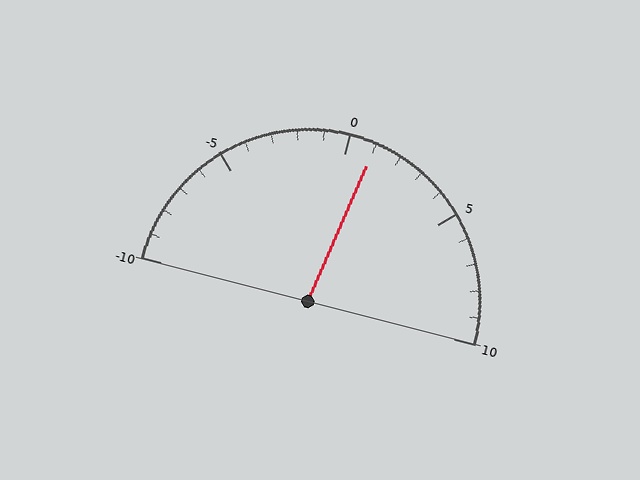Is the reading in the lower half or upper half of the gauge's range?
The reading is in the upper half of the range (-10 to 10).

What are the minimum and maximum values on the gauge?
The gauge ranges from -10 to 10.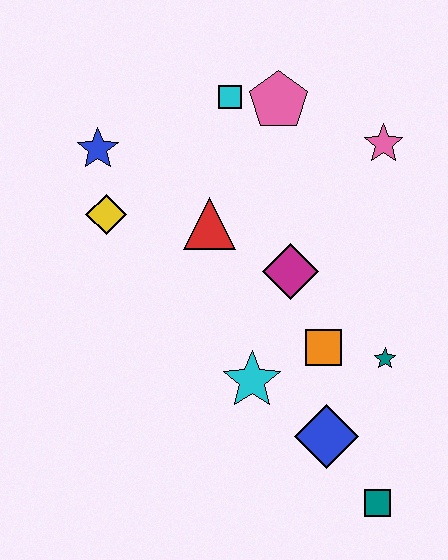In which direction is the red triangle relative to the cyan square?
The red triangle is below the cyan square.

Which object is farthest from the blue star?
The teal square is farthest from the blue star.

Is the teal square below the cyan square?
Yes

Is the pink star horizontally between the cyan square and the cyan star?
No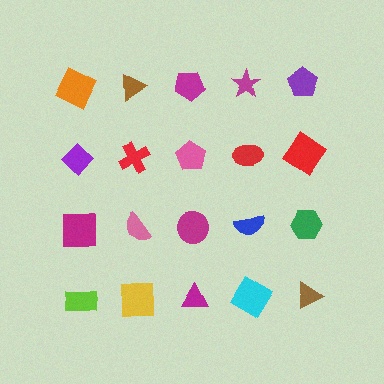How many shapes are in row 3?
5 shapes.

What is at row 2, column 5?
A red diamond.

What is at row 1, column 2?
A brown triangle.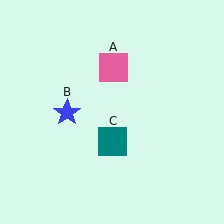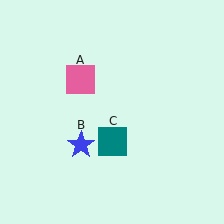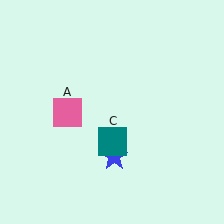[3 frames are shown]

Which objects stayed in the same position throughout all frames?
Teal square (object C) remained stationary.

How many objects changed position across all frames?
2 objects changed position: pink square (object A), blue star (object B).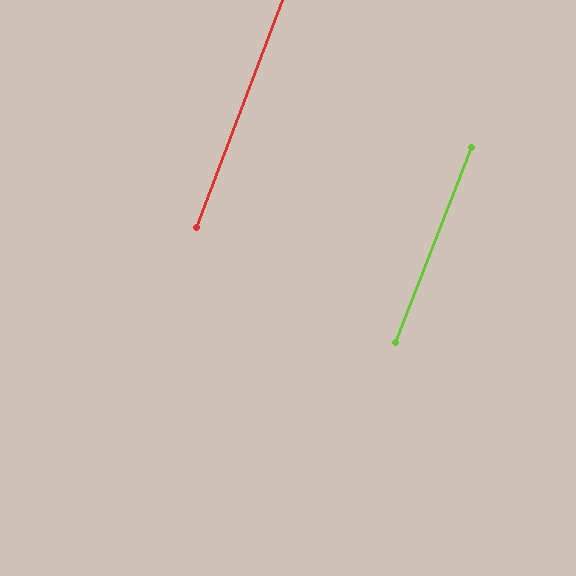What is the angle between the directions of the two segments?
Approximately 1 degree.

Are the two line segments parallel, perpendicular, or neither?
Parallel — their directions differ by only 0.6°.